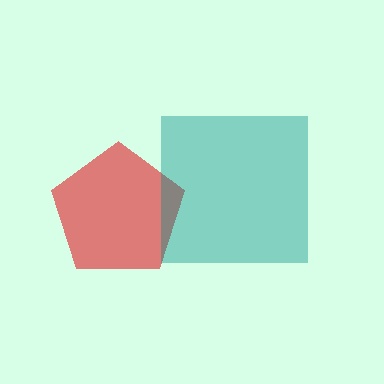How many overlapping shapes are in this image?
There are 2 overlapping shapes in the image.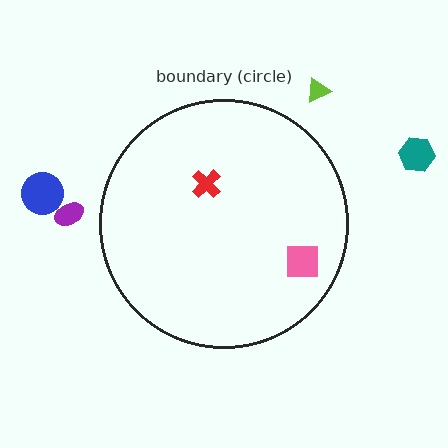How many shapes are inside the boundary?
2 inside, 4 outside.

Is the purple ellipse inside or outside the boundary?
Outside.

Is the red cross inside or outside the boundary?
Inside.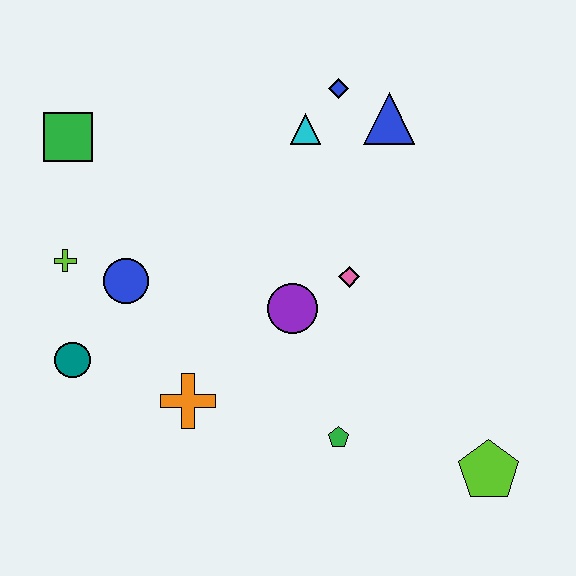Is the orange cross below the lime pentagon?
No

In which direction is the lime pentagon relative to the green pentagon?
The lime pentagon is to the right of the green pentagon.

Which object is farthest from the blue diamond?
The lime pentagon is farthest from the blue diamond.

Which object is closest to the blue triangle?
The blue diamond is closest to the blue triangle.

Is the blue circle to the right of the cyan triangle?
No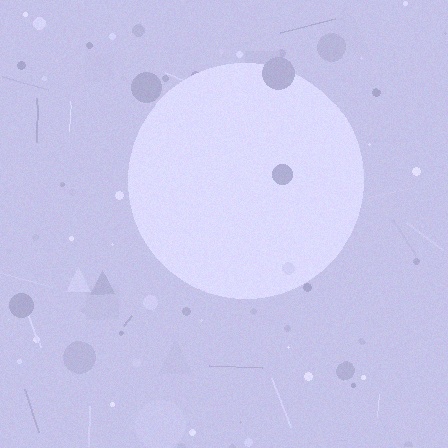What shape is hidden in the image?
A circle is hidden in the image.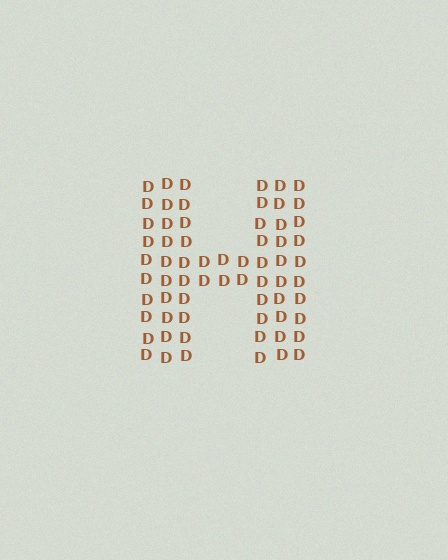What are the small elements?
The small elements are letter D's.